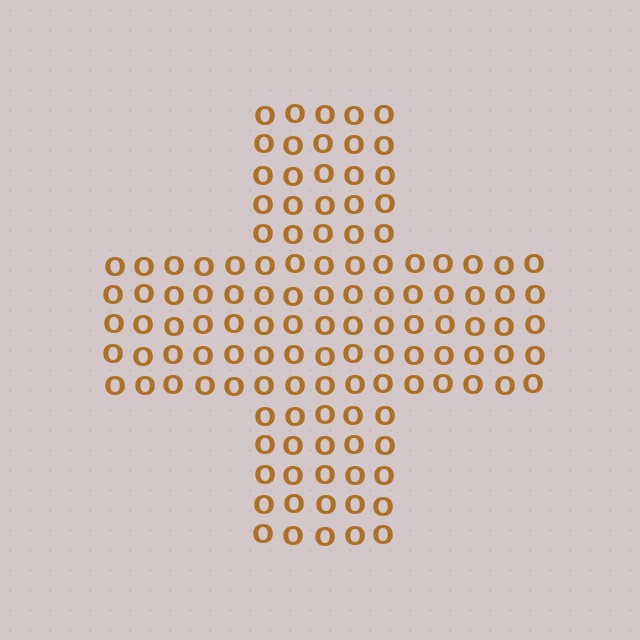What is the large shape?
The large shape is a cross.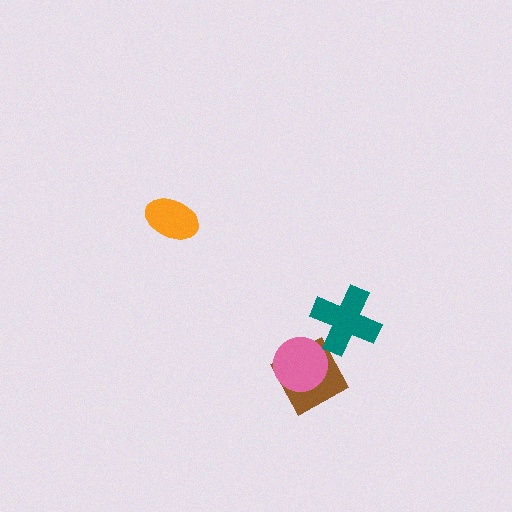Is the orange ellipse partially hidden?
No, no other shape covers it.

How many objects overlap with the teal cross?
0 objects overlap with the teal cross.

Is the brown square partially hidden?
Yes, it is partially covered by another shape.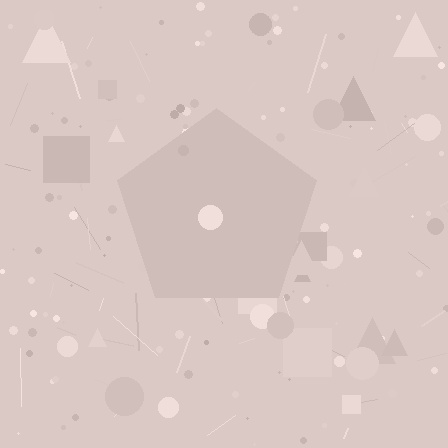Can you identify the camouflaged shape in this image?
The camouflaged shape is a pentagon.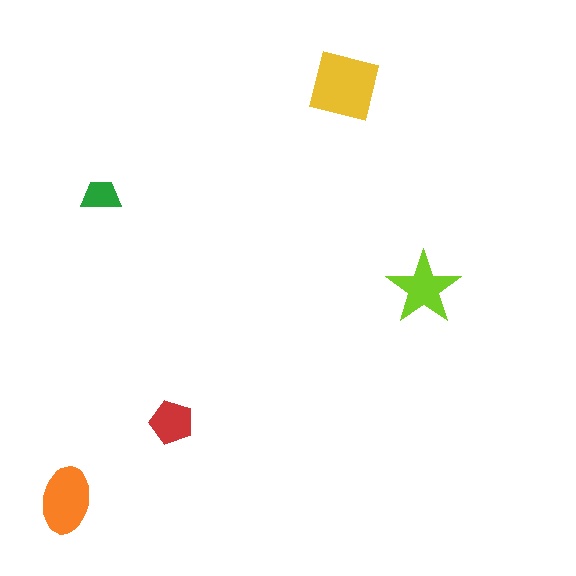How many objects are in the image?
There are 5 objects in the image.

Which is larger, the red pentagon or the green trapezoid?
The red pentagon.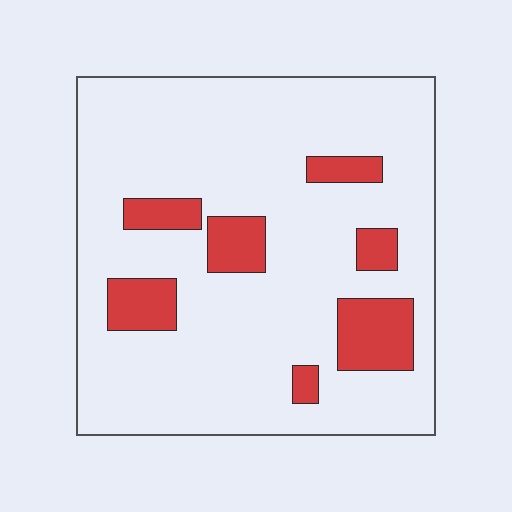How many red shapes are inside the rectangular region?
7.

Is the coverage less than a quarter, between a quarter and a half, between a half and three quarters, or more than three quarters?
Less than a quarter.